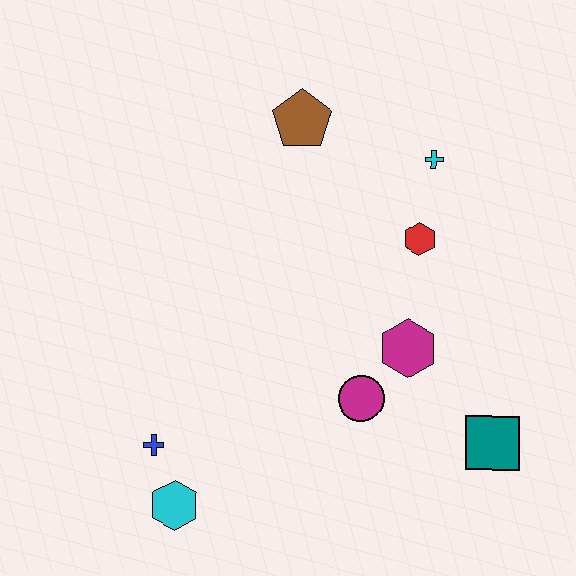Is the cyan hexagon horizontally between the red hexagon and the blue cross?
Yes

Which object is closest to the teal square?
The magenta hexagon is closest to the teal square.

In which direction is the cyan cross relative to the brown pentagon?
The cyan cross is to the right of the brown pentagon.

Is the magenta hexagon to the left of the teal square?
Yes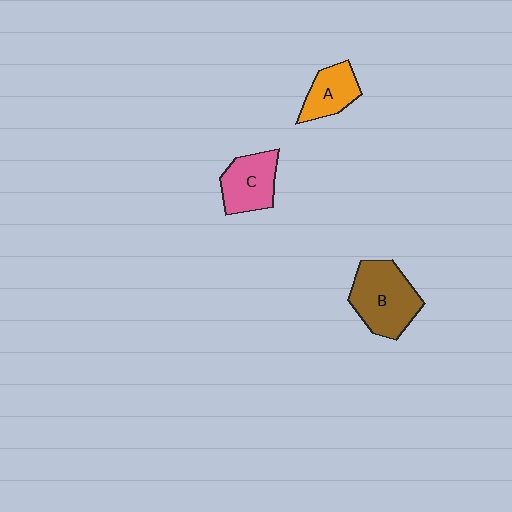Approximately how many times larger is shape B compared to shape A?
Approximately 1.7 times.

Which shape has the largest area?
Shape B (brown).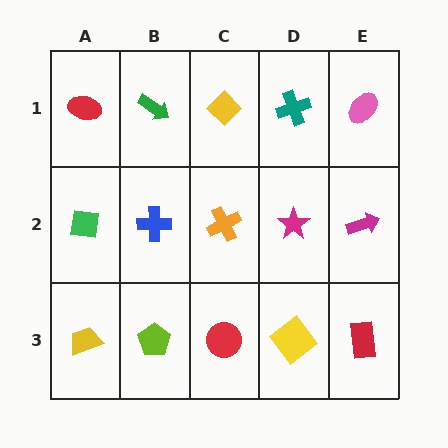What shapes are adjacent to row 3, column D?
A magenta star (row 2, column D), a red circle (row 3, column C), a red rectangle (row 3, column E).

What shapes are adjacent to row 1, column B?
A blue cross (row 2, column B), a red ellipse (row 1, column A), a yellow diamond (row 1, column C).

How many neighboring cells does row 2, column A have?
3.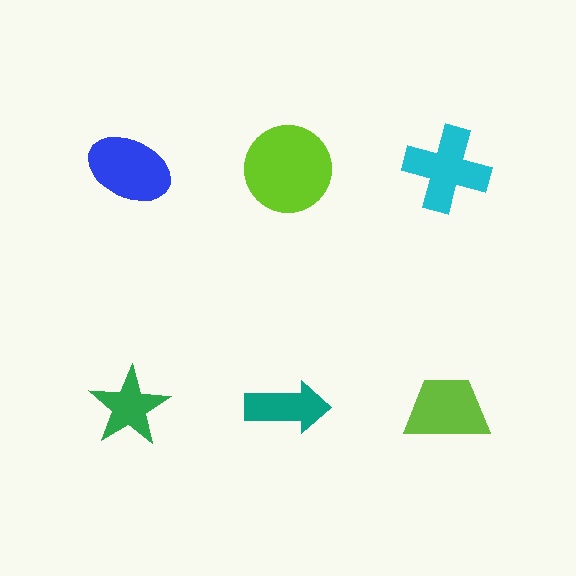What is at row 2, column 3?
A lime trapezoid.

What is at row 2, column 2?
A teal arrow.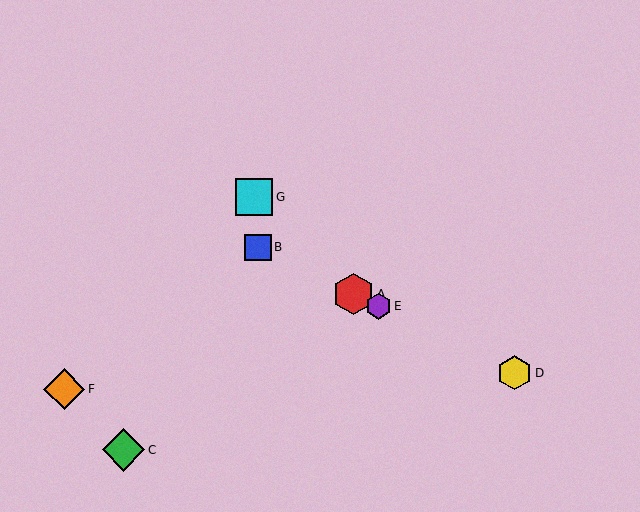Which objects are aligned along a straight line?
Objects A, B, D, E are aligned along a straight line.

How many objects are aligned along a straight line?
4 objects (A, B, D, E) are aligned along a straight line.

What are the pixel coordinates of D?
Object D is at (514, 373).